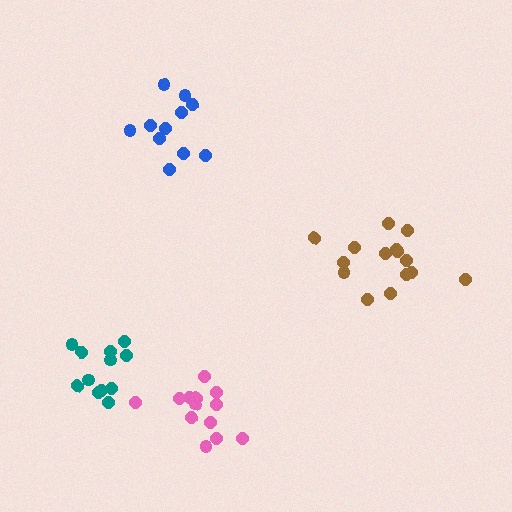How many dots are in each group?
Group 1: 13 dots, Group 2: 11 dots, Group 3: 15 dots, Group 4: 12 dots (51 total).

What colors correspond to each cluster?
The clusters are colored: pink, blue, brown, teal.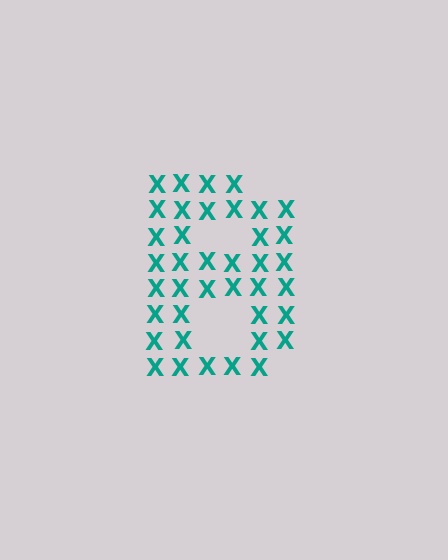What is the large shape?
The large shape is the letter B.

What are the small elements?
The small elements are letter X's.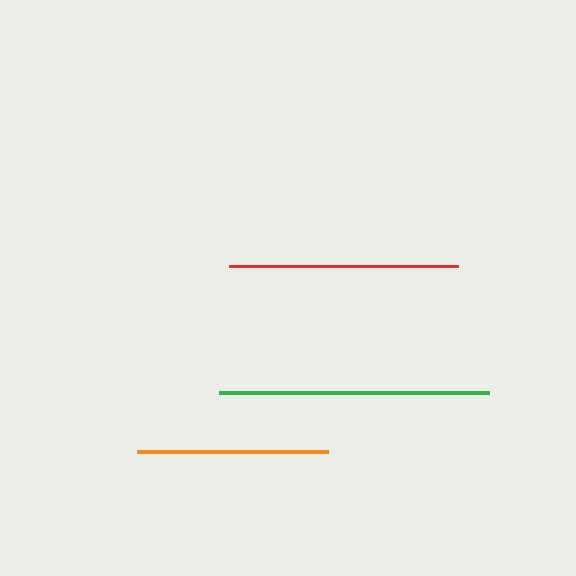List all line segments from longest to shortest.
From longest to shortest: green, red, orange.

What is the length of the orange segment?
The orange segment is approximately 192 pixels long.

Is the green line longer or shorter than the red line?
The green line is longer than the red line.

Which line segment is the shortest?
The orange line is the shortest at approximately 192 pixels.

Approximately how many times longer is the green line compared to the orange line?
The green line is approximately 1.4 times the length of the orange line.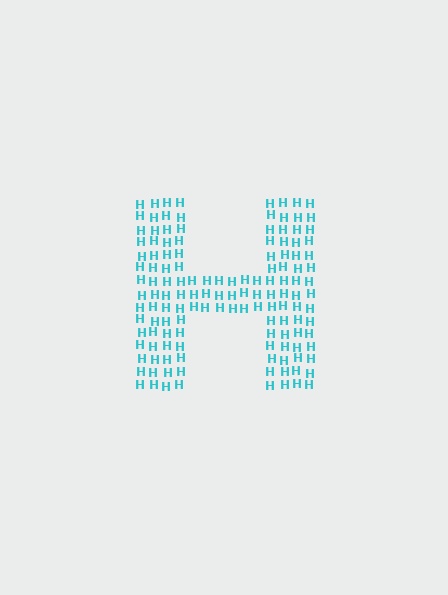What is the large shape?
The large shape is the letter H.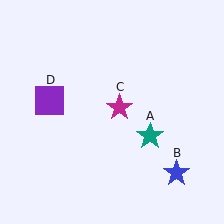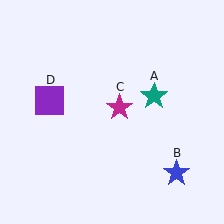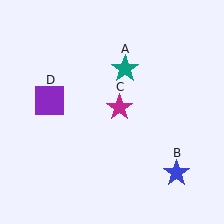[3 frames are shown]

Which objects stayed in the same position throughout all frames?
Blue star (object B) and magenta star (object C) and purple square (object D) remained stationary.